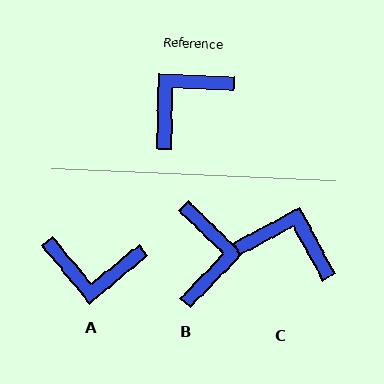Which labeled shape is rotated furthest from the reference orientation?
B, about 132 degrees away.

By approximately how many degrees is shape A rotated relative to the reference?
Approximately 131 degrees counter-clockwise.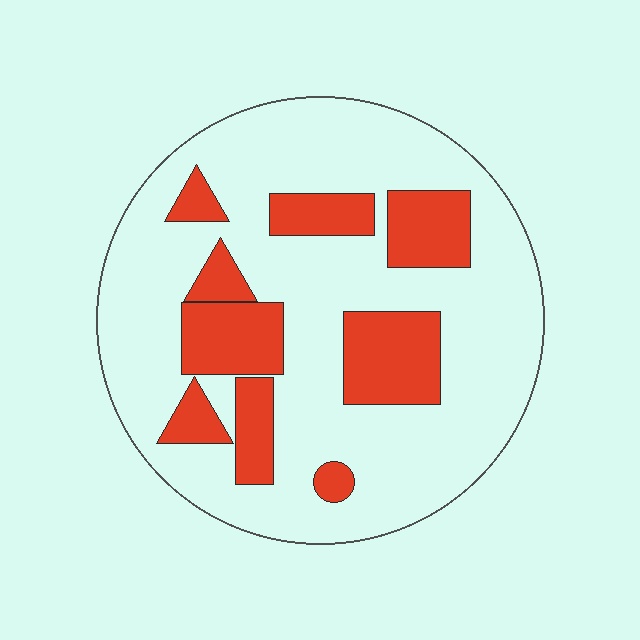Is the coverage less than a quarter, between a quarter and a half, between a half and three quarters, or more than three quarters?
Between a quarter and a half.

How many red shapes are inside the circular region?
9.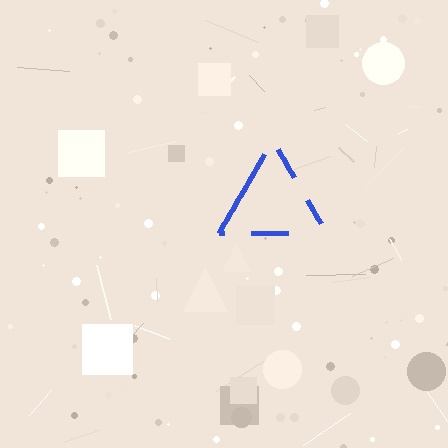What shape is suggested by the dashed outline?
The dashed outline suggests a triangle.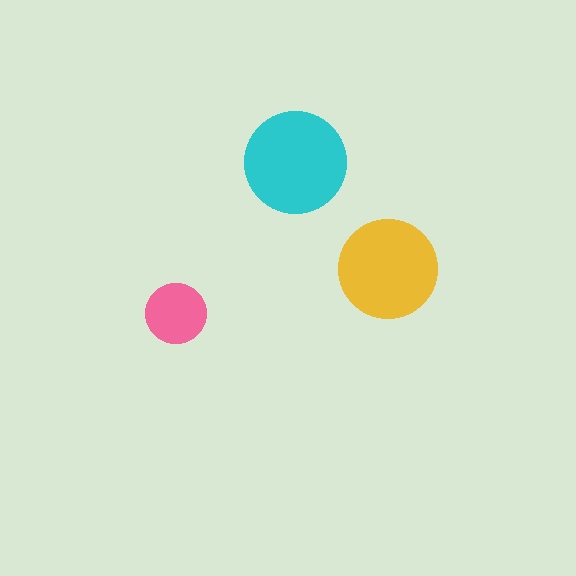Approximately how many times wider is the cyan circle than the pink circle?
About 1.5 times wider.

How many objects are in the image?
There are 3 objects in the image.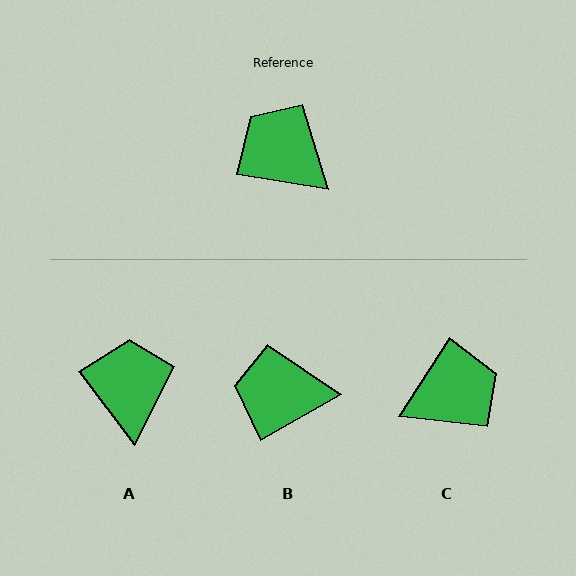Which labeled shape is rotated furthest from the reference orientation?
C, about 114 degrees away.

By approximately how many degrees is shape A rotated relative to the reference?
Approximately 44 degrees clockwise.